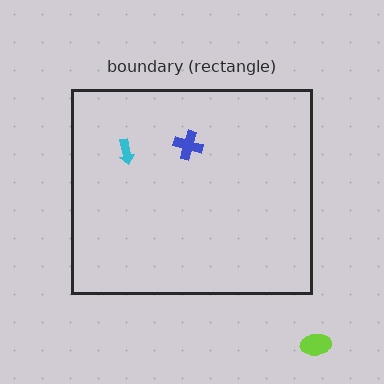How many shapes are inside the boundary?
2 inside, 1 outside.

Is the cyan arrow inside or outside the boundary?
Inside.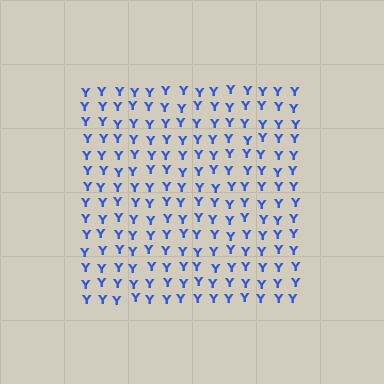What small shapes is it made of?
It is made of small letter Y's.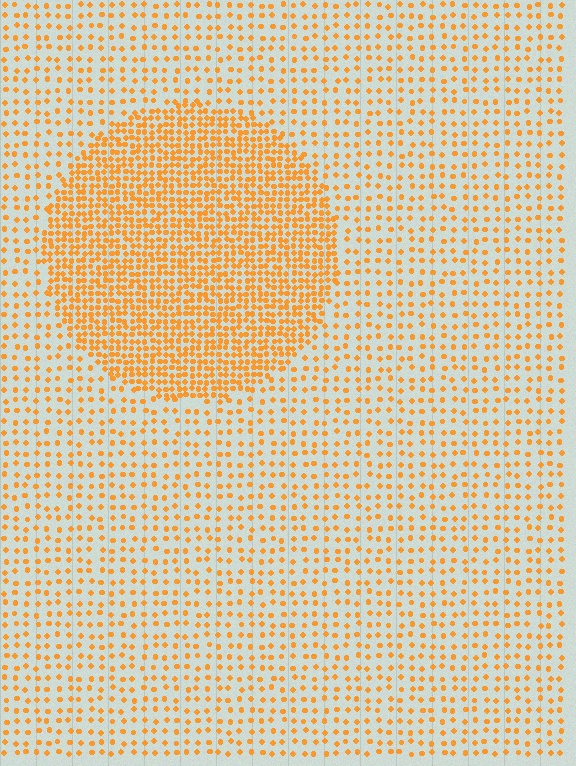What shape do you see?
I see a circle.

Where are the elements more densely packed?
The elements are more densely packed inside the circle boundary.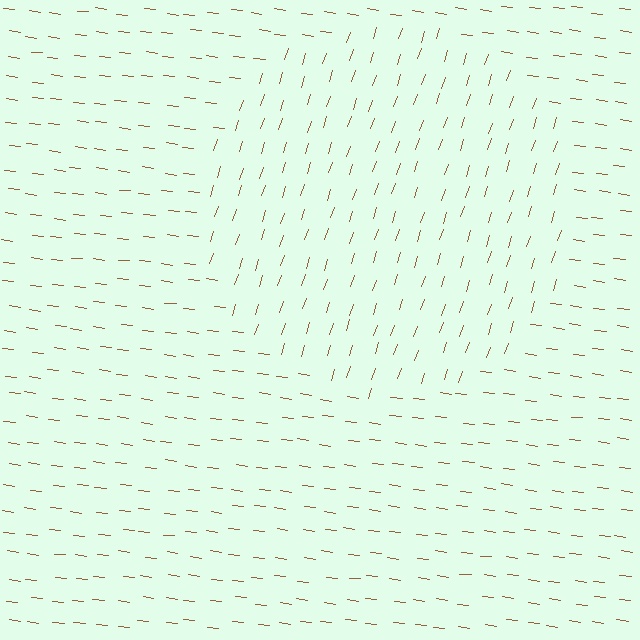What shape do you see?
I see a circle.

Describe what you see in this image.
The image is filled with small brown line segments. A circle region in the image has lines oriented differently from the surrounding lines, creating a visible texture boundary.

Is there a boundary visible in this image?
Yes, there is a texture boundary formed by a change in line orientation.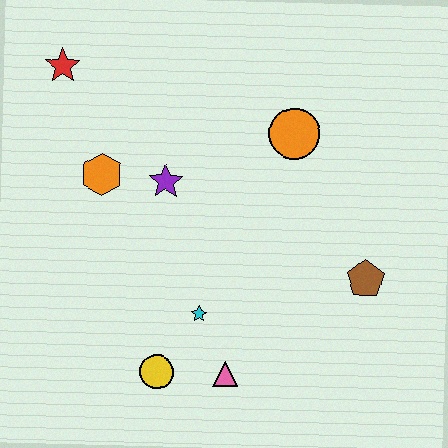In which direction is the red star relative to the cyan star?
The red star is above the cyan star.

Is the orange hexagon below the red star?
Yes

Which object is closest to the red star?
The orange hexagon is closest to the red star.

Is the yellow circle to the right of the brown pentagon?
No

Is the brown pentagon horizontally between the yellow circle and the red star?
No